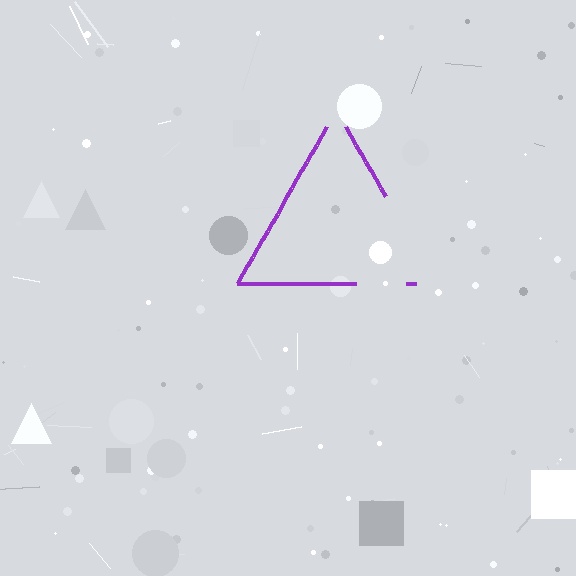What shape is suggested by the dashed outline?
The dashed outline suggests a triangle.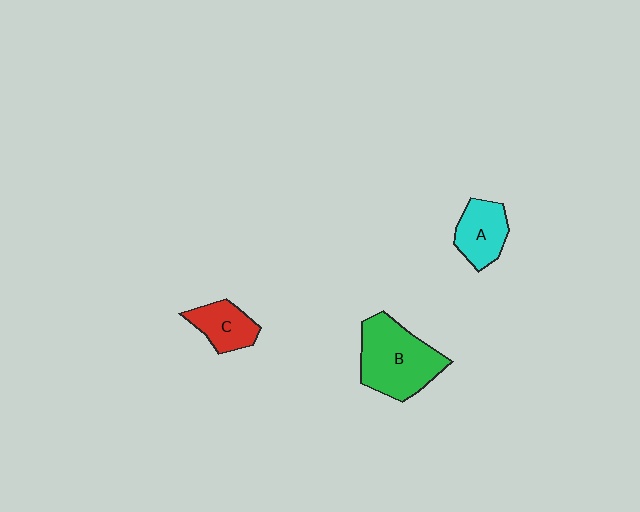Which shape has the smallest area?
Shape C (red).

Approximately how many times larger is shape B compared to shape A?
Approximately 1.8 times.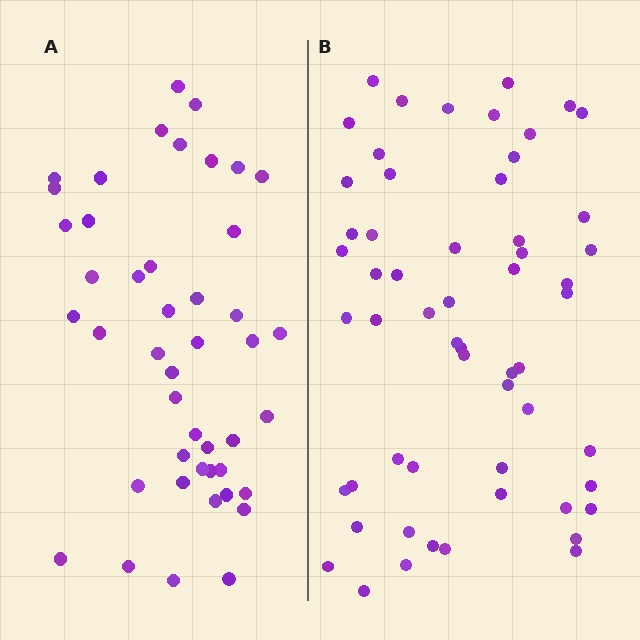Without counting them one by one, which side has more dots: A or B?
Region B (the right region) has more dots.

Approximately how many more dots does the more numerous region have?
Region B has roughly 12 or so more dots than region A.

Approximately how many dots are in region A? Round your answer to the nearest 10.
About 40 dots. (The exact count is 45, which rounds to 40.)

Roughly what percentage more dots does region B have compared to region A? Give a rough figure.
About 25% more.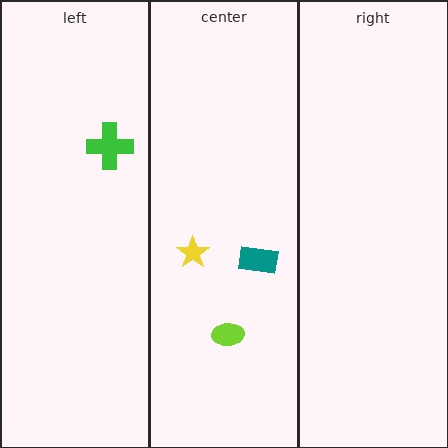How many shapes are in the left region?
1.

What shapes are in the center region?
The teal rectangle, the yellow star, the lime ellipse.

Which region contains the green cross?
The left region.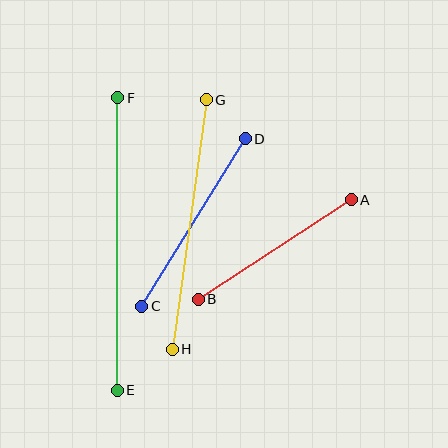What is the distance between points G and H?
The distance is approximately 252 pixels.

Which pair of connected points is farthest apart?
Points E and F are farthest apart.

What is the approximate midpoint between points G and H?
The midpoint is at approximately (189, 225) pixels.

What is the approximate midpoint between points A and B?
The midpoint is at approximately (275, 249) pixels.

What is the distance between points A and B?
The distance is approximately 183 pixels.